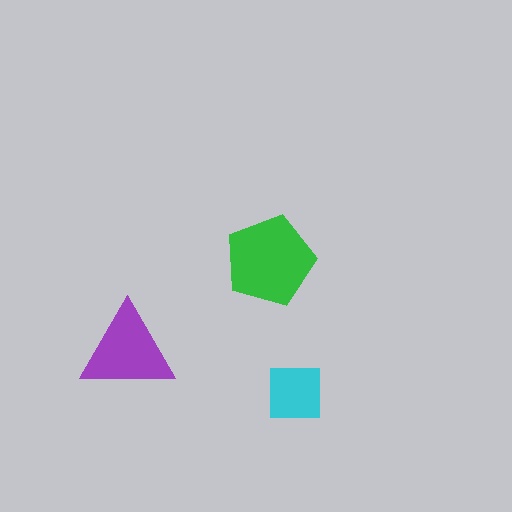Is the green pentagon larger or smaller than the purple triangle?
Larger.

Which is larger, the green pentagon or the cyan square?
The green pentagon.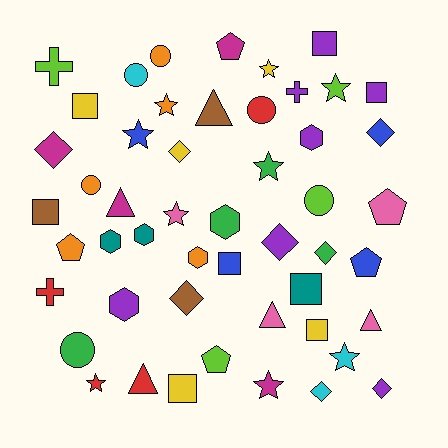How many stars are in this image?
There are 9 stars.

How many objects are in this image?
There are 50 objects.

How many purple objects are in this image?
There are 7 purple objects.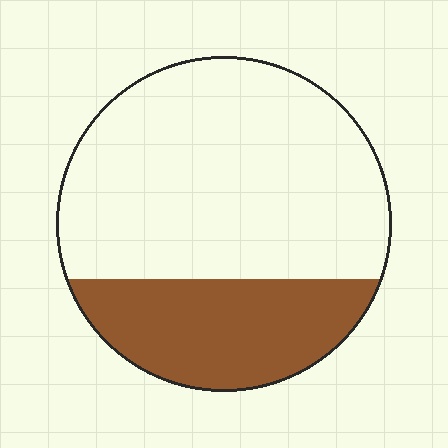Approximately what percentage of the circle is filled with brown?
Approximately 30%.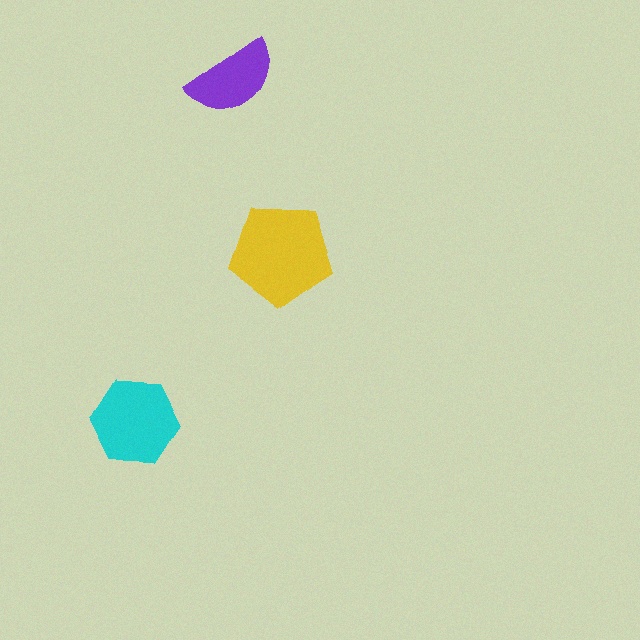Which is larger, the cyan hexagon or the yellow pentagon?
The yellow pentagon.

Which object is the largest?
The yellow pentagon.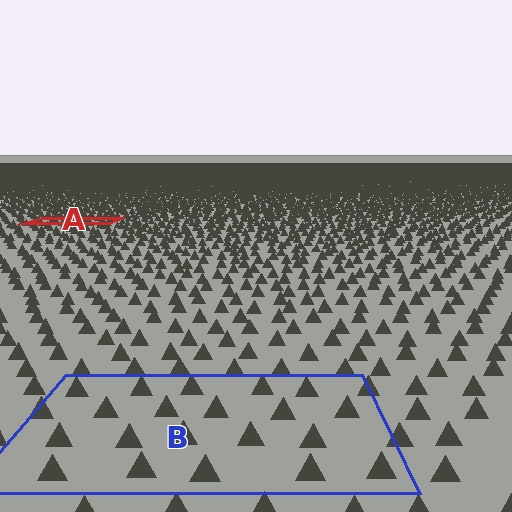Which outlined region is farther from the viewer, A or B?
Region A is farther from the viewer — the texture elements inside it appear smaller and more densely packed.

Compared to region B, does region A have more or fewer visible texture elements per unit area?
Region A has more texture elements per unit area — they are packed more densely because it is farther away.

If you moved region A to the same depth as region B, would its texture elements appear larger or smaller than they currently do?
They would appear larger. At a closer depth, the same texture elements are projected at a bigger on-screen size.